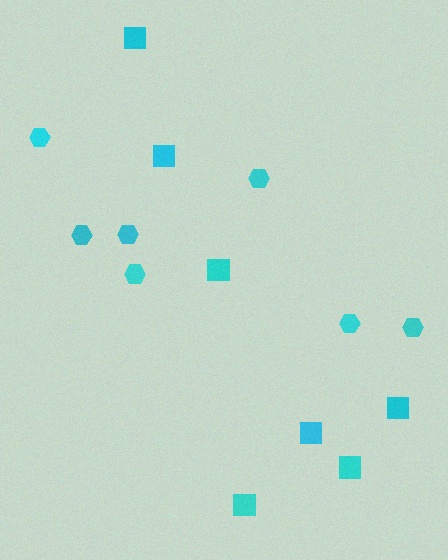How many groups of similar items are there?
There are 2 groups: one group of squares (7) and one group of hexagons (7).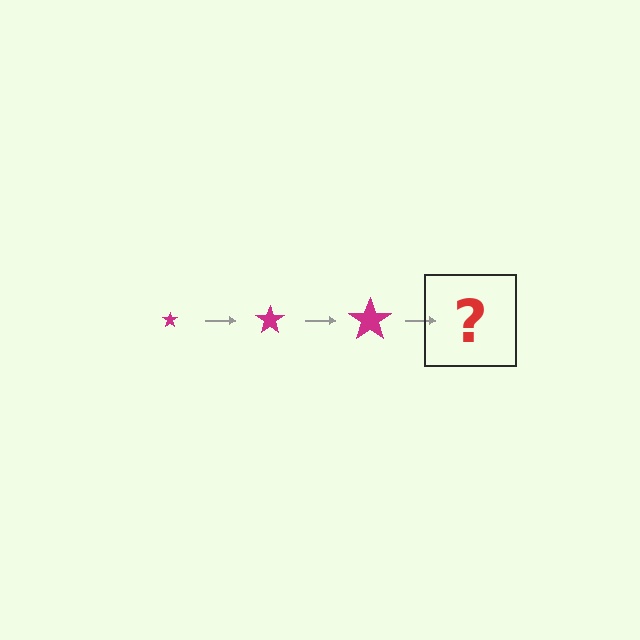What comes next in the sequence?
The next element should be a magenta star, larger than the previous one.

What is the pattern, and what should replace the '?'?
The pattern is that the star gets progressively larger each step. The '?' should be a magenta star, larger than the previous one.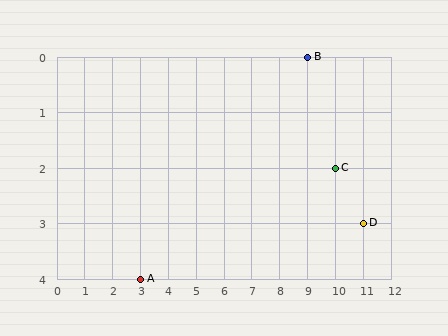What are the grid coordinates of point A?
Point A is at grid coordinates (3, 4).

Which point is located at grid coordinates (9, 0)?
Point B is at (9, 0).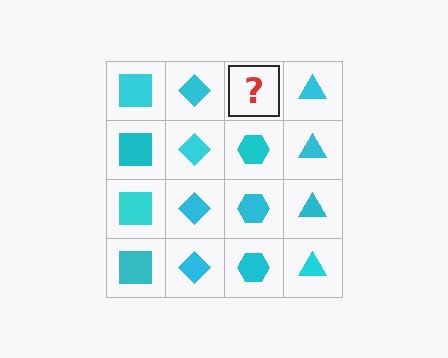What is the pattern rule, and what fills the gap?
The rule is that each column has a consistent shape. The gap should be filled with a cyan hexagon.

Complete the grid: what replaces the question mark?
The question mark should be replaced with a cyan hexagon.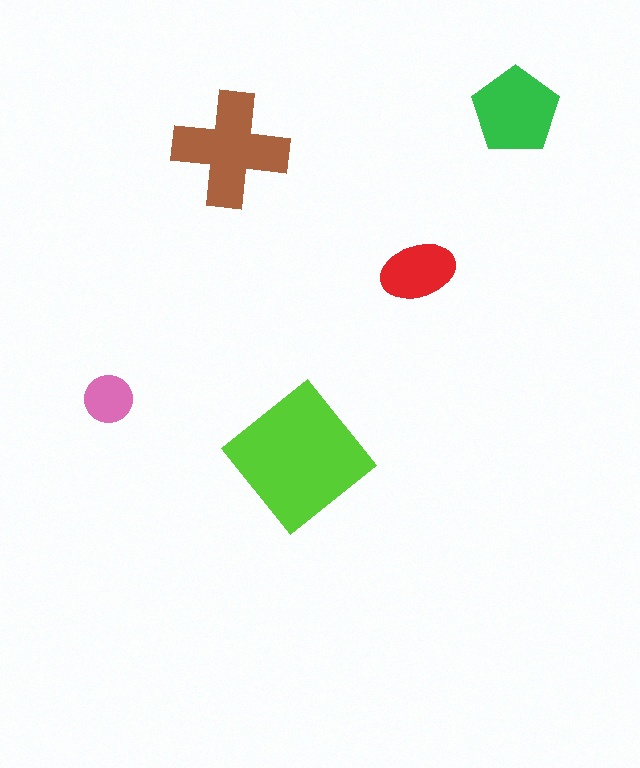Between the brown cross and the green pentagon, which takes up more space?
The brown cross.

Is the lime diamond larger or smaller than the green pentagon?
Larger.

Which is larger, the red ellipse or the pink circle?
The red ellipse.